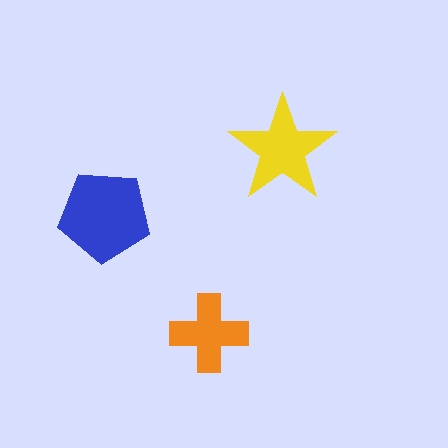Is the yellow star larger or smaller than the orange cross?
Larger.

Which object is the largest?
The blue pentagon.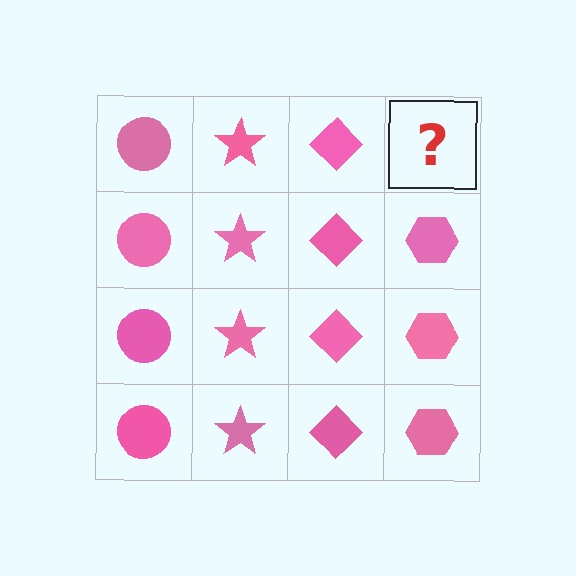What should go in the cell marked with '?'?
The missing cell should contain a pink hexagon.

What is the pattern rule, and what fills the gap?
The rule is that each column has a consistent shape. The gap should be filled with a pink hexagon.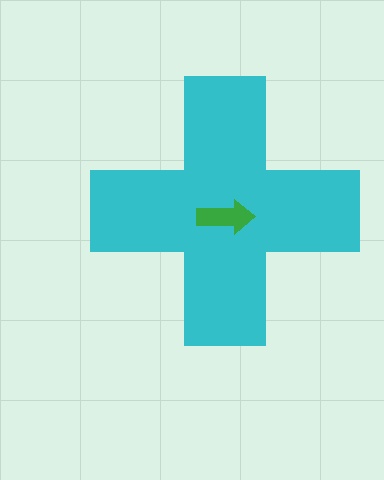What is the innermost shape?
The green arrow.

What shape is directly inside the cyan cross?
The green arrow.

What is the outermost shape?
The cyan cross.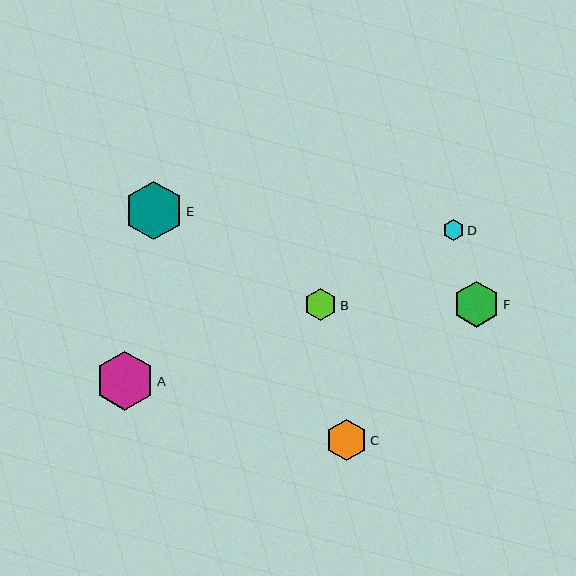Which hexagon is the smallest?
Hexagon D is the smallest with a size of approximately 21 pixels.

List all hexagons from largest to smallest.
From largest to smallest: E, A, F, C, B, D.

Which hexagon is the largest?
Hexagon E is the largest with a size of approximately 59 pixels.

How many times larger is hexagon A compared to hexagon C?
Hexagon A is approximately 1.4 times the size of hexagon C.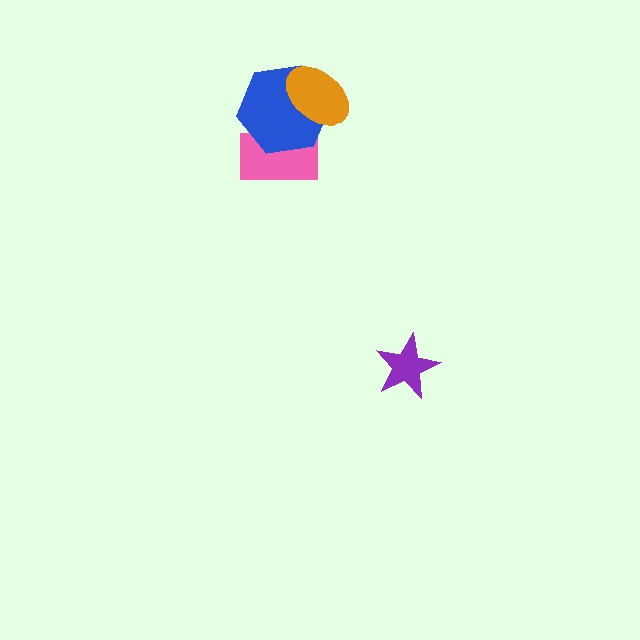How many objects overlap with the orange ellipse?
1 object overlaps with the orange ellipse.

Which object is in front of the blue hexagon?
The orange ellipse is in front of the blue hexagon.